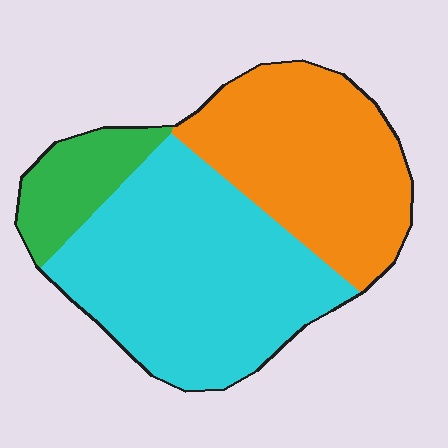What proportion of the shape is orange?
Orange takes up about three eighths (3/8) of the shape.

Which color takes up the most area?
Cyan, at roughly 50%.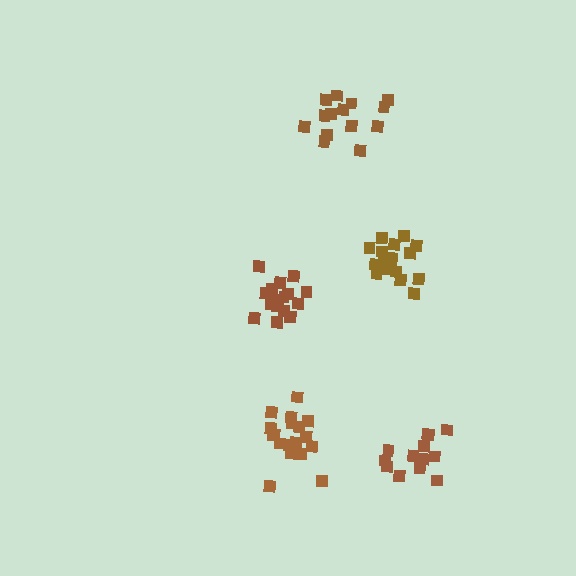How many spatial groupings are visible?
There are 5 spatial groupings.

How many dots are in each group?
Group 1: 18 dots, Group 2: 17 dots, Group 3: 14 dots, Group 4: 14 dots, Group 5: 17 dots (80 total).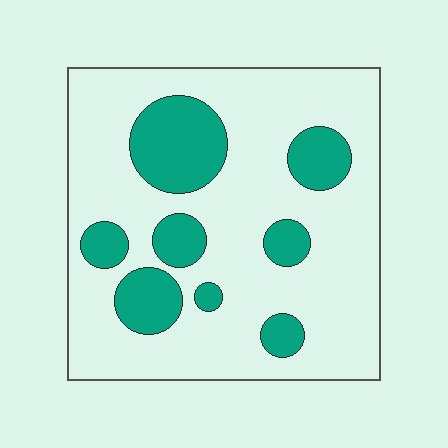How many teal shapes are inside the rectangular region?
8.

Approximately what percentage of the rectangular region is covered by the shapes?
Approximately 25%.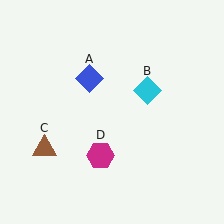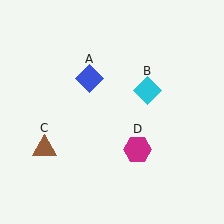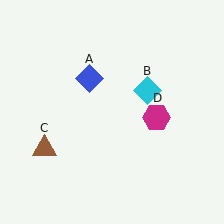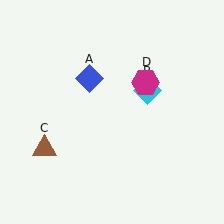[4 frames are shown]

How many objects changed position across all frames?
1 object changed position: magenta hexagon (object D).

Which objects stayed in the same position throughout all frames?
Blue diamond (object A) and cyan diamond (object B) and brown triangle (object C) remained stationary.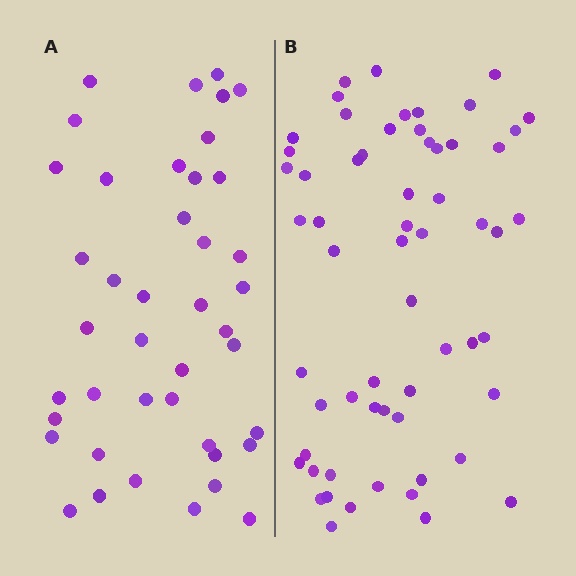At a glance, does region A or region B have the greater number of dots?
Region B (the right region) has more dots.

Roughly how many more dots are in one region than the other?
Region B has approximately 20 more dots than region A.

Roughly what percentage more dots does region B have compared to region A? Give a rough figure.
About 45% more.